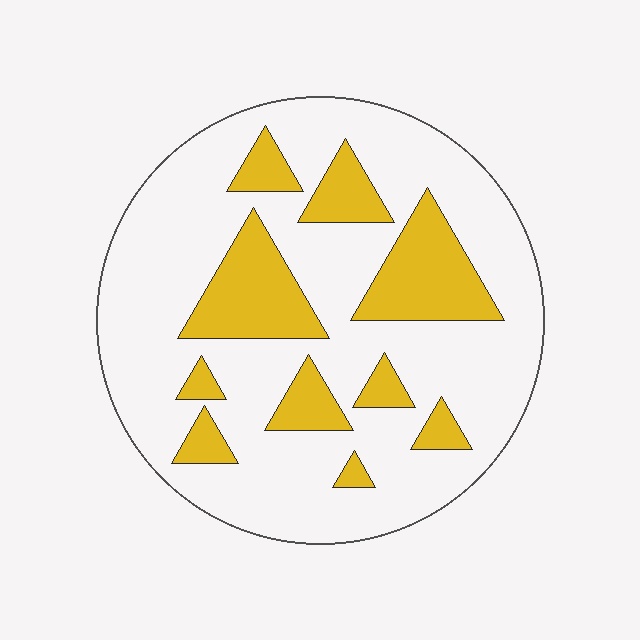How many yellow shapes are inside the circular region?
10.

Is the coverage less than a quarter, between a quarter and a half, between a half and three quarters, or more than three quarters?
Less than a quarter.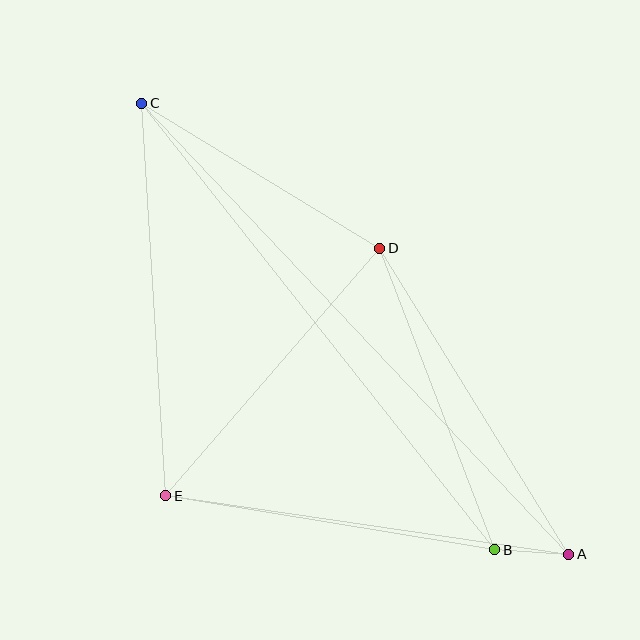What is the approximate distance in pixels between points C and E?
The distance between C and E is approximately 393 pixels.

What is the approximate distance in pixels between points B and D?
The distance between B and D is approximately 323 pixels.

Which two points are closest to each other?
Points A and B are closest to each other.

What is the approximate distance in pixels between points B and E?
The distance between B and E is approximately 334 pixels.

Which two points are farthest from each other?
Points A and C are farthest from each other.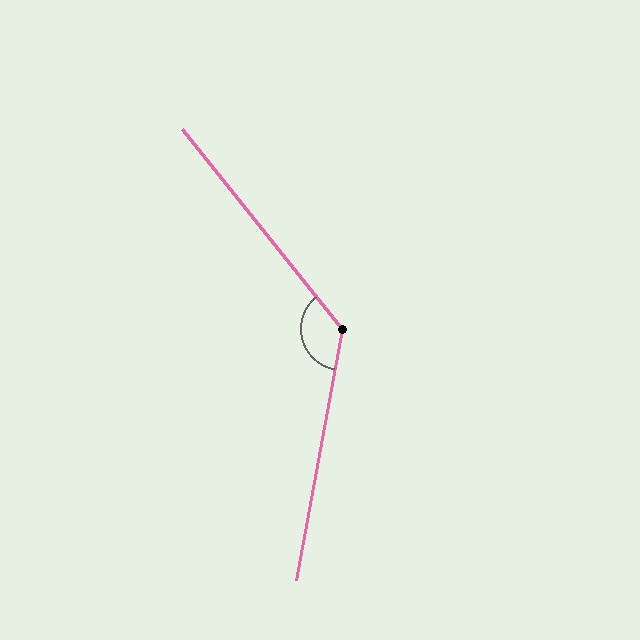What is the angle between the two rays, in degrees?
Approximately 131 degrees.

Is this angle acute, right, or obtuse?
It is obtuse.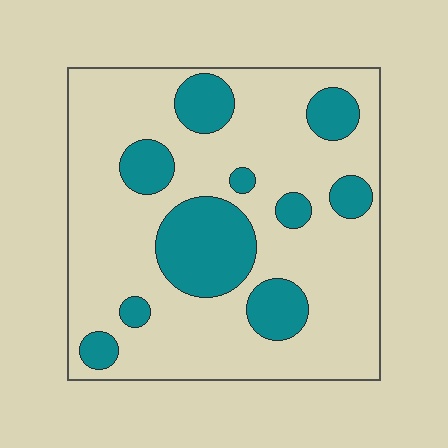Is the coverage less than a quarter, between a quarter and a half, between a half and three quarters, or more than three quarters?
Less than a quarter.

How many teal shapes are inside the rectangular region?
10.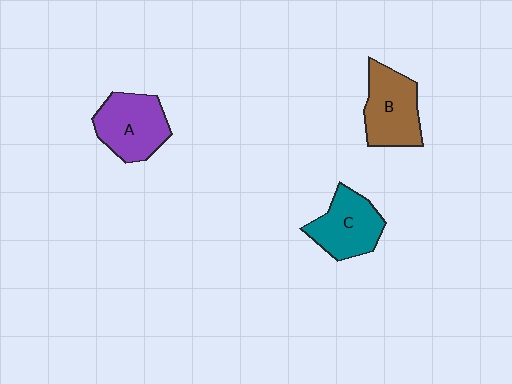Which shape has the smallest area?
Shape C (teal).